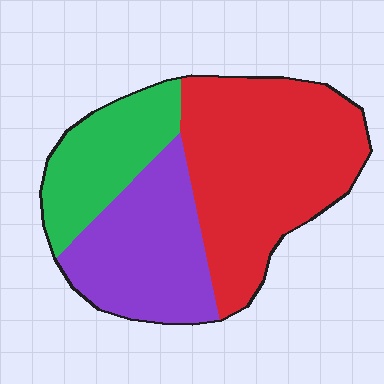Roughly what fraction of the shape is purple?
Purple takes up about one third (1/3) of the shape.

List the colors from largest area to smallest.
From largest to smallest: red, purple, green.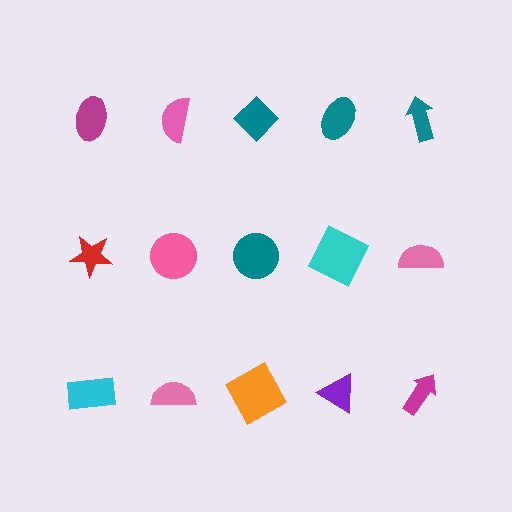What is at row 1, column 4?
A teal ellipse.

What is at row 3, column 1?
A cyan rectangle.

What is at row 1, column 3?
A teal diamond.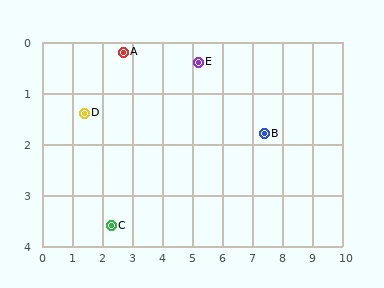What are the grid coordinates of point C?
Point C is at approximately (2.3, 3.6).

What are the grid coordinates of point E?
Point E is at approximately (5.2, 0.4).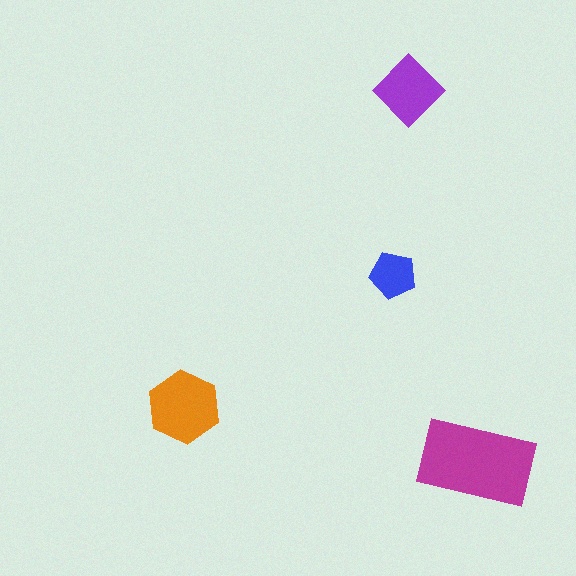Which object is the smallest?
The blue pentagon.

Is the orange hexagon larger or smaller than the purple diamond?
Larger.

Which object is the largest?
The magenta rectangle.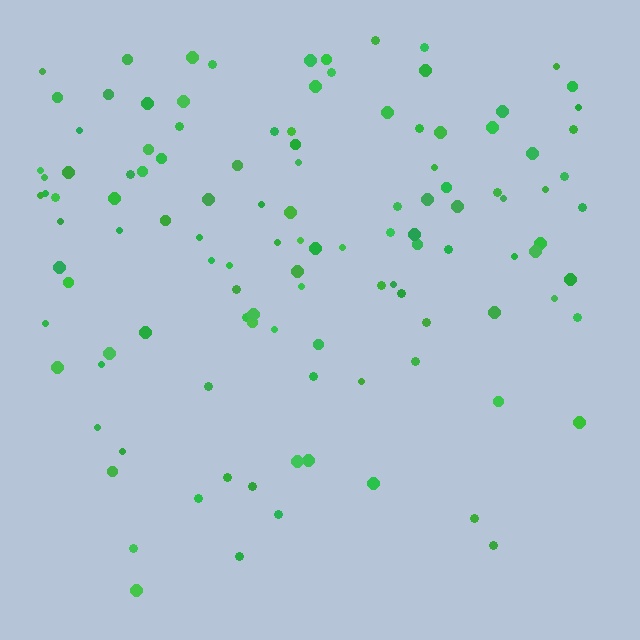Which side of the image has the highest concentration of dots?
The top.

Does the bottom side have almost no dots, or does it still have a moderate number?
Still a moderate number, just noticeably fewer than the top.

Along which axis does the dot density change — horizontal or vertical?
Vertical.